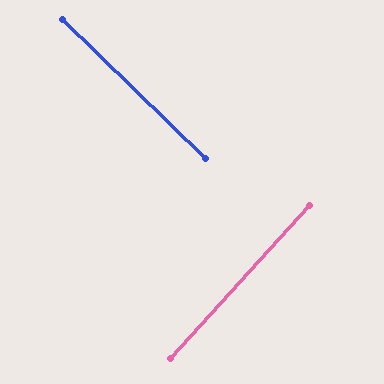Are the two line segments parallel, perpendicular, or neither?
Perpendicular — they meet at approximately 88°.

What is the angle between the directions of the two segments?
Approximately 88 degrees.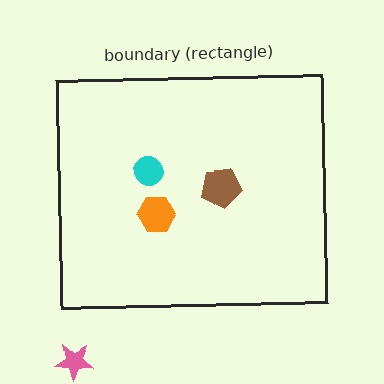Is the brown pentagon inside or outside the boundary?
Inside.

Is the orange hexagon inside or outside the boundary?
Inside.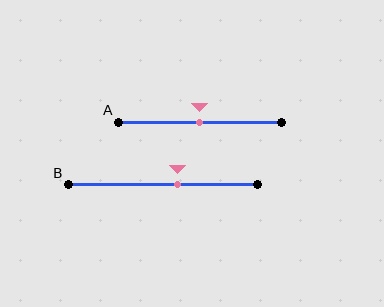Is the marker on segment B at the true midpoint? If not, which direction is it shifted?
No, the marker on segment B is shifted to the right by about 8% of the segment length.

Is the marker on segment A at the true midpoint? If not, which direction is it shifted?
Yes, the marker on segment A is at the true midpoint.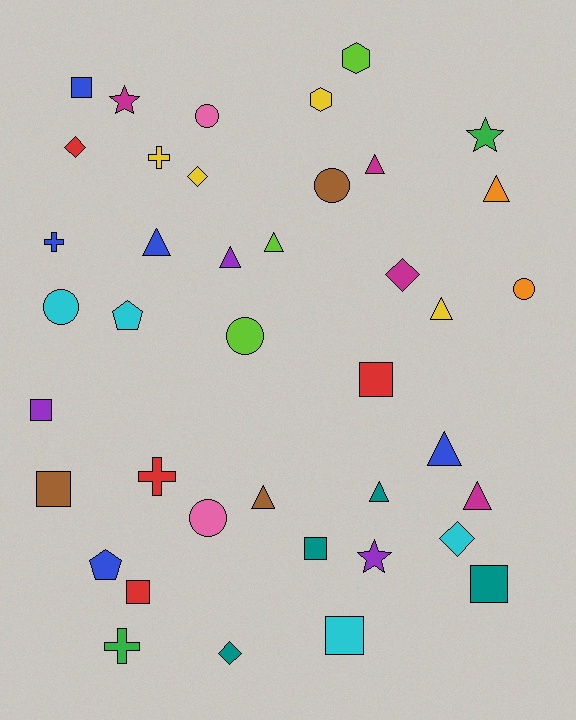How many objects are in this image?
There are 40 objects.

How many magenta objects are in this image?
There are 4 magenta objects.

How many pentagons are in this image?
There are 2 pentagons.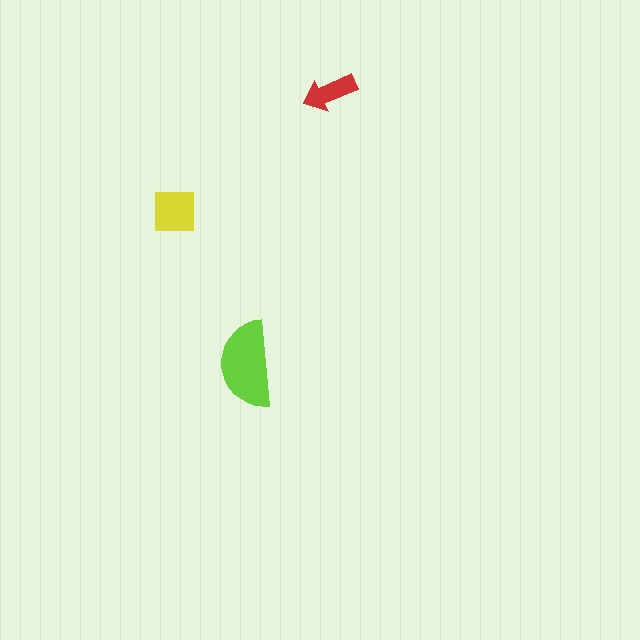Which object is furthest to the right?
The red arrow is rightmost.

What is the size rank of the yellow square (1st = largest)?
2nd.